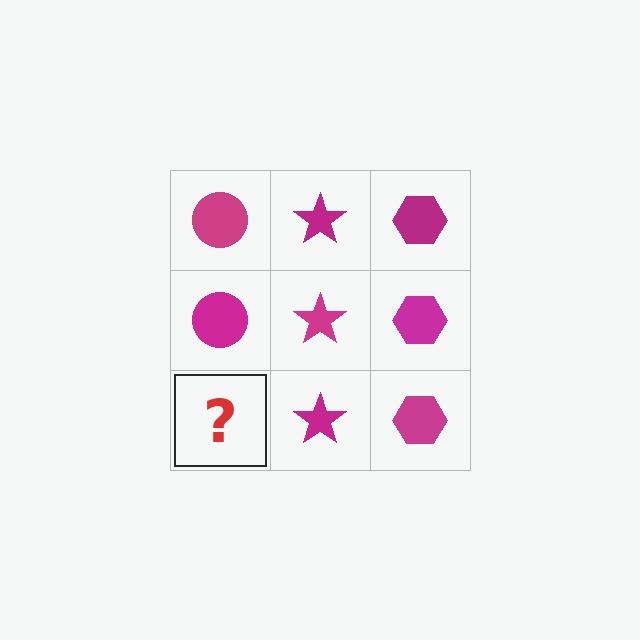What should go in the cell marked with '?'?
The missing cell should contain a magenta circle.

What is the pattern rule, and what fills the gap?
The rule is that each column has a consistent shape. The gap should be filled with a magenta circle.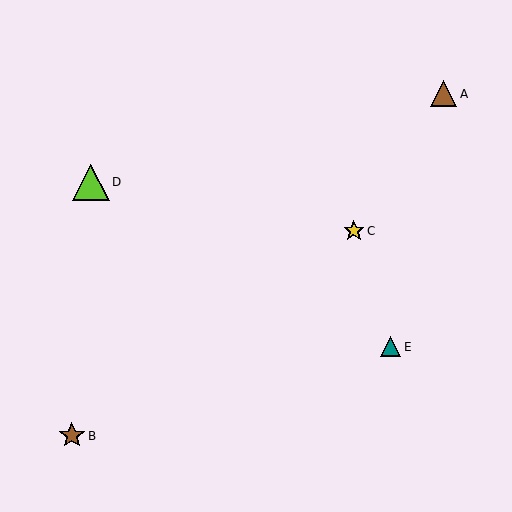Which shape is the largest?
The lime triangle (labeled D) is the largest.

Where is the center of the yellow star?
The center of the yellow star is at (354, 231).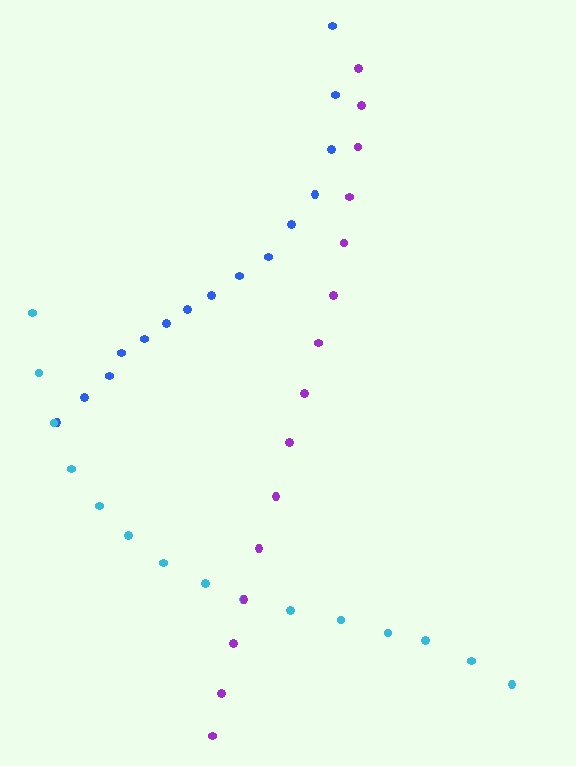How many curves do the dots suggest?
There are 3 distinct paths.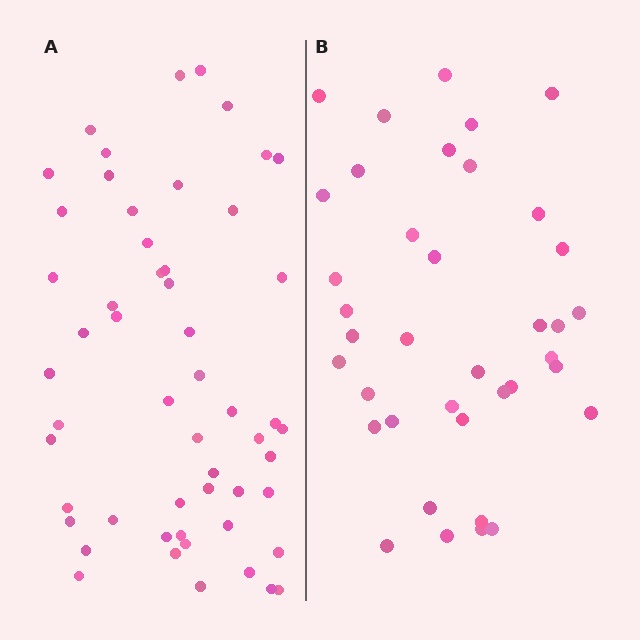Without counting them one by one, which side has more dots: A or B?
Region A (the left region) has more dots.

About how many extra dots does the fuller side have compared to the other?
Region A has approximately 15 more dots than region B.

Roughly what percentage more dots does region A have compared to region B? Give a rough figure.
About 40% more.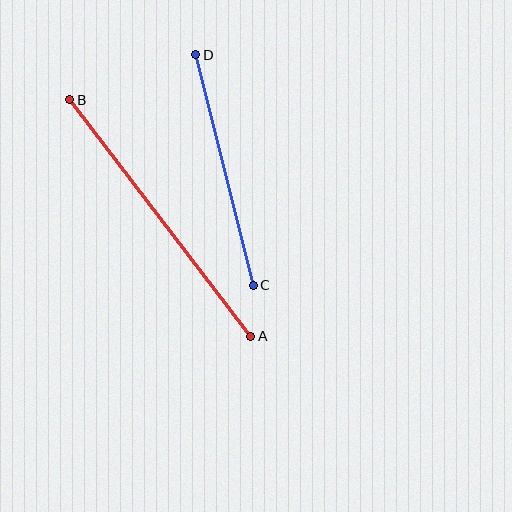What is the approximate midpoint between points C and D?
The midpoint is at approximately (224, 170) pixels.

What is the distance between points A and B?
The distance is approximately 298 pixels.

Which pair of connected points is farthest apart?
Points A and B are farthest apart.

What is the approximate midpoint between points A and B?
The midpoint is at approximately (160, 218) pixels.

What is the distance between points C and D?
The distance is approximately 238 pixels.